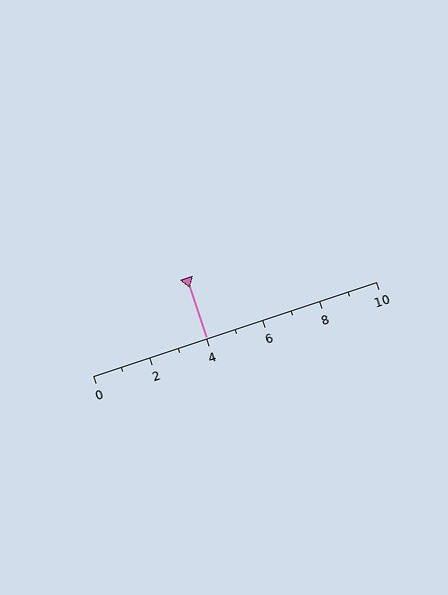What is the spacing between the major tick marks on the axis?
The major ticks are spaced 2 apart.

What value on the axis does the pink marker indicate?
The marker indicates approximately 4.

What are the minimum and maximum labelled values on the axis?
The axis runs from 0 to 10.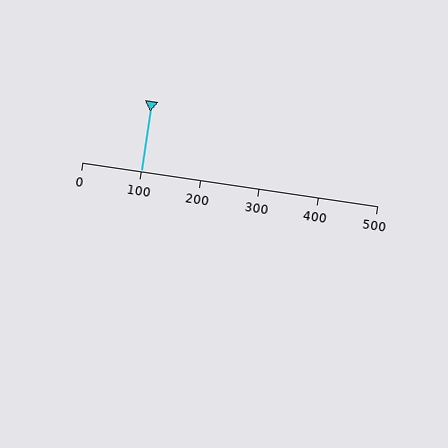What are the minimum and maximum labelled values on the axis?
The axis runs from 0 to 500.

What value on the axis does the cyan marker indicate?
The marker indicates approximately 100.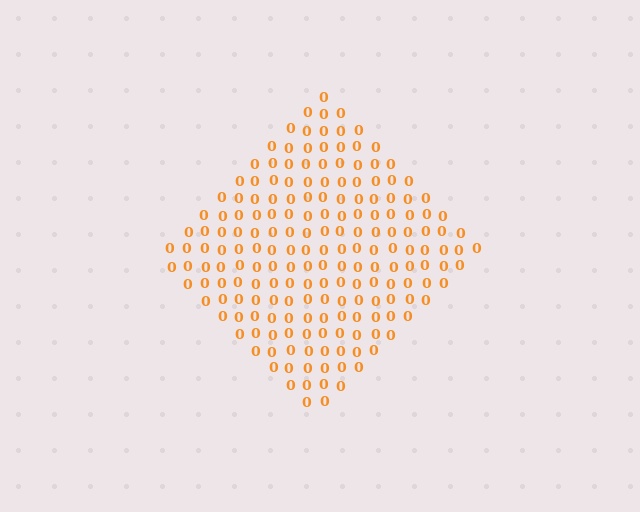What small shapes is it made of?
It is made of small digit 0's.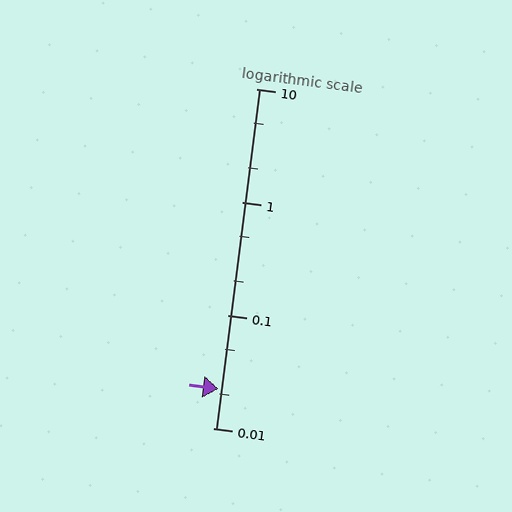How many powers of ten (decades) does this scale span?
The scale spans 3 decades, from 0.01 to 10.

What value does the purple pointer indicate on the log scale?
The pointer indicates approximately 0.022.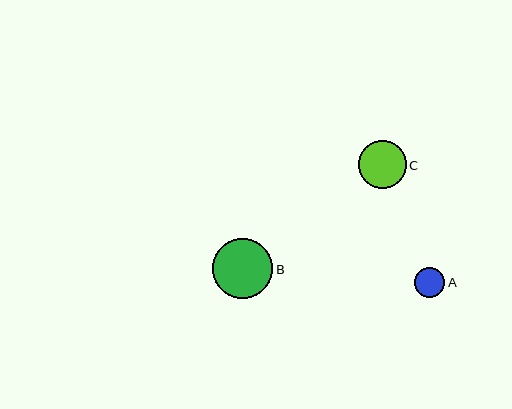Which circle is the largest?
Circle B is the largest with a size of approximately 60 pixels.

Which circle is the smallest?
Circle A is the smallest with a size of approximately 30 pixels.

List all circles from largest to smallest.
From largest to smallest: B, C, A.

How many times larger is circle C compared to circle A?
Circle C is approximately 1.6 times the size of circle A.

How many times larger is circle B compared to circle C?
Circle B is approximately 1.3 times the size of circle C.